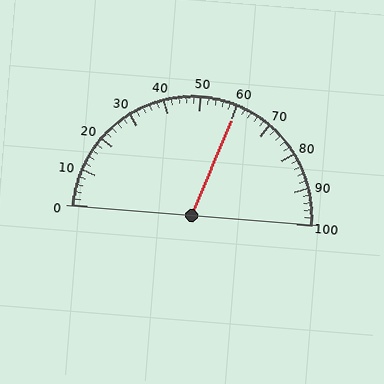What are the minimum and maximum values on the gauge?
The gauge ranges from 0 to 100.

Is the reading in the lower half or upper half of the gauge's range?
The reading is in the upper half of the range (0 to 100).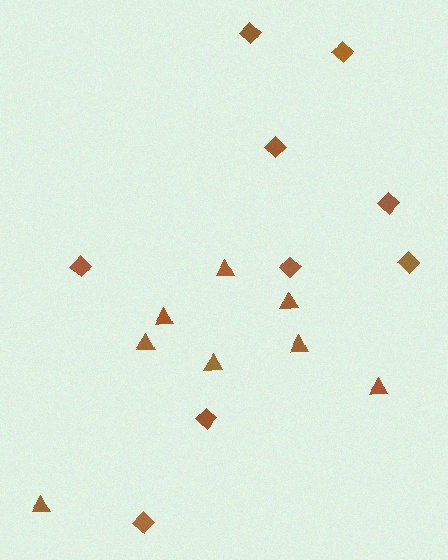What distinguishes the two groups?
There are 2 groups: one group of diamonds (9) and one group of triangles (8).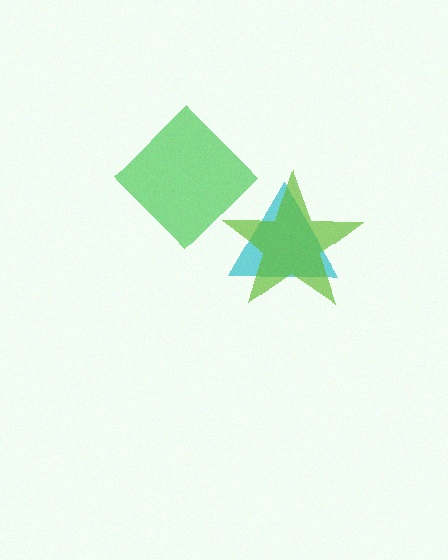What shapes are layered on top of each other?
The layered shapes are: a cyan triangle, a lime star, a green diamond.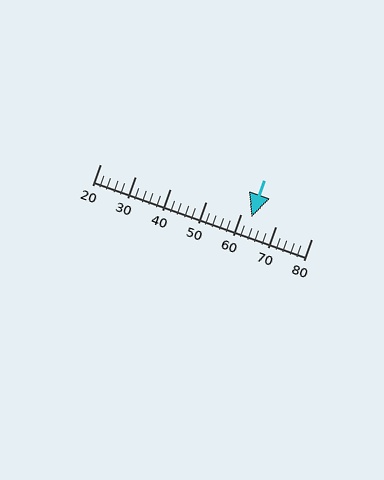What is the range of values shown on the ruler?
The ruler shows values from 20 to 80.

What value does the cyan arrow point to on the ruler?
The cyan arrow points to approximately 63.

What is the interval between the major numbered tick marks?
The major tick marks are spaced 10 units apart.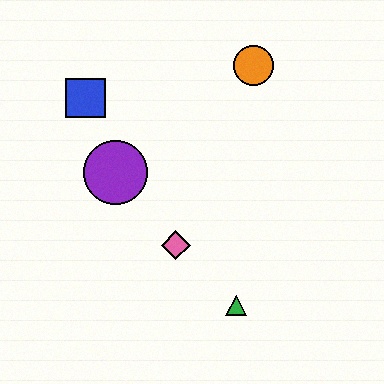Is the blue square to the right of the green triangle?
No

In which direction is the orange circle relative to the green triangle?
The orange circle is above the green triangle.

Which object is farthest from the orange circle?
The green triangle is farthest from the orange circle.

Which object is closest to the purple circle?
The blue square is closest to the purple circle.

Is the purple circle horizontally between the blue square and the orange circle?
Yes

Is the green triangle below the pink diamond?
Yes